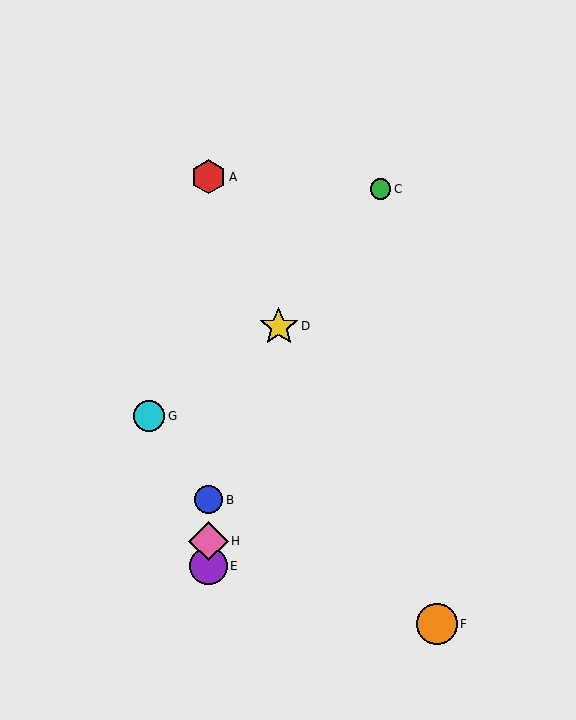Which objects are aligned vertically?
Objects A, B, E, H are aligned vertically.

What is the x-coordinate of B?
Object B is at x≈209.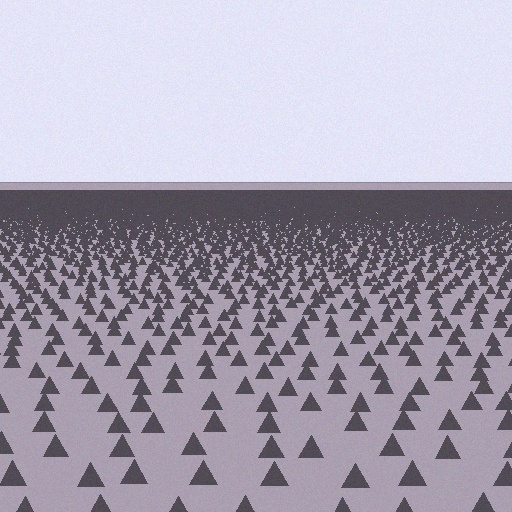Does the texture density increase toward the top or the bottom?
Density increases toward the top.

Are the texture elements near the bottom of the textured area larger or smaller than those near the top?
Larger. Near the bottom, elements are closer to the viewer and appear at a bigger on-screen size.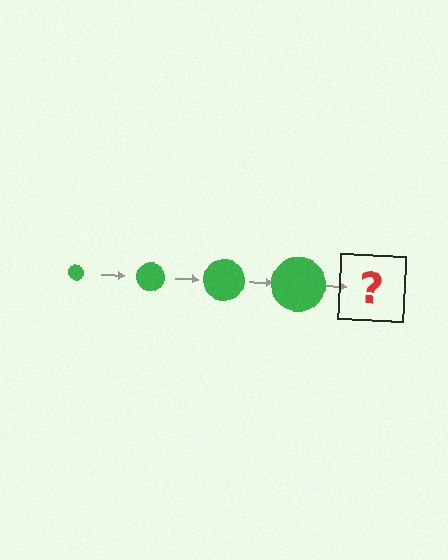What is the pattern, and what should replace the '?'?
The pattern is that the circle gets progressively larger each step. The '?' should be a green circle, larger than the previous one.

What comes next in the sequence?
The next element should be a green circle, larger than the previous one.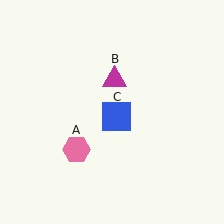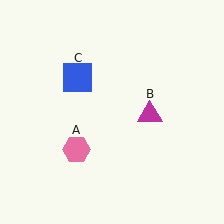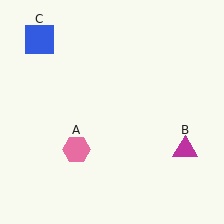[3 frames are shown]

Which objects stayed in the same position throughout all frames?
Pink hexagon (object A) remained stationary.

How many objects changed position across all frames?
2 objects changed position: magenta triangle (object B), blue square (object C).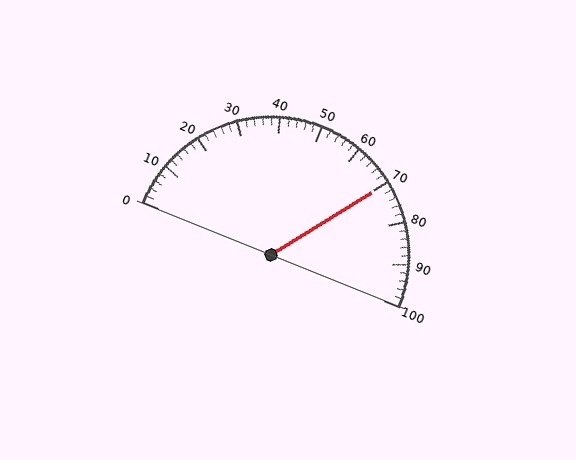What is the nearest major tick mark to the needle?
The nearest major tick mark is 70.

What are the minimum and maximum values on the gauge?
The gauge ranges from 0 to 100.